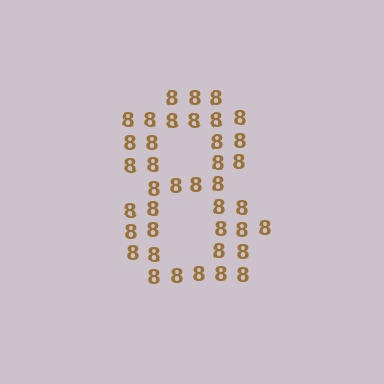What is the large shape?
The large shape is the digit 8.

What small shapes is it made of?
It is made of small digit 8's.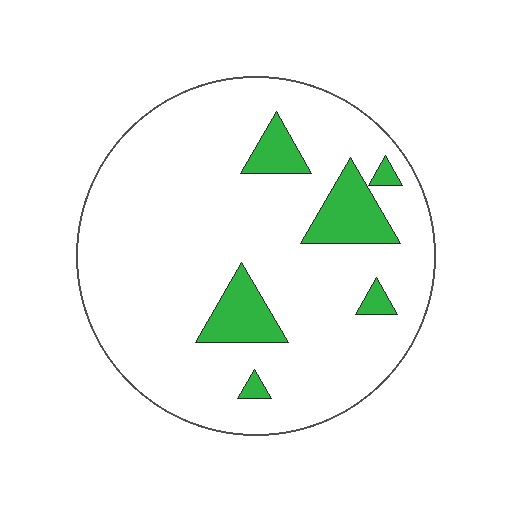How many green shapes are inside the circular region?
6.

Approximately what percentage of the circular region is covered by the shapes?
Approximately 10%.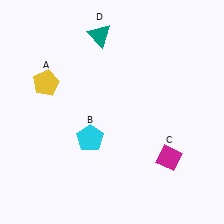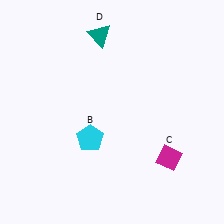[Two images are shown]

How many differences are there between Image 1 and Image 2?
There is 1 difference between the two images.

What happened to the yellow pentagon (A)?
The yellow pentagon (A) was removed in Image 2. It was in the top-left area of Image 1.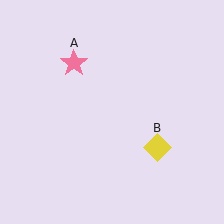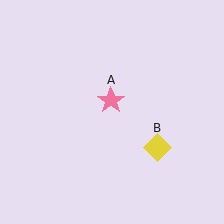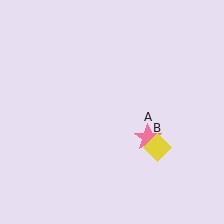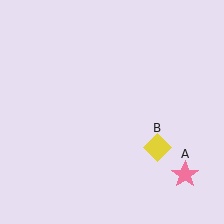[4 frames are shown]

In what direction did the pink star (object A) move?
The pink star (object A) moved down and to the right.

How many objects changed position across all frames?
1 object changed position: pink star (object A).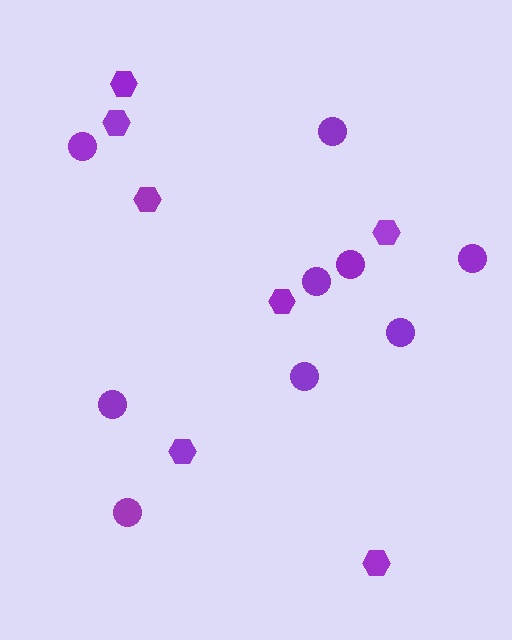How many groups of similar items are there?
There are 2 groups: one group of circles (9) and one group of hexagons (7).